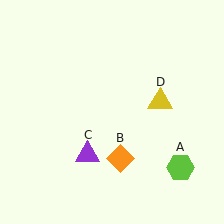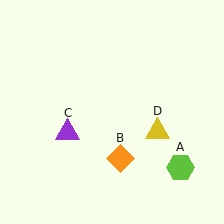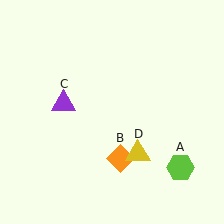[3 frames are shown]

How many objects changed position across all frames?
2 objects changed position: purple triangle (object C), yellow triangle (object D).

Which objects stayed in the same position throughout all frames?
Lime hexagon (object A) and orange diamond (object B) remained stationary.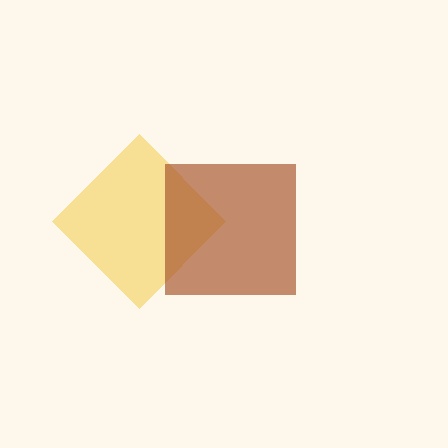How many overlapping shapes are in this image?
There are 2 overlapping shapes in the image.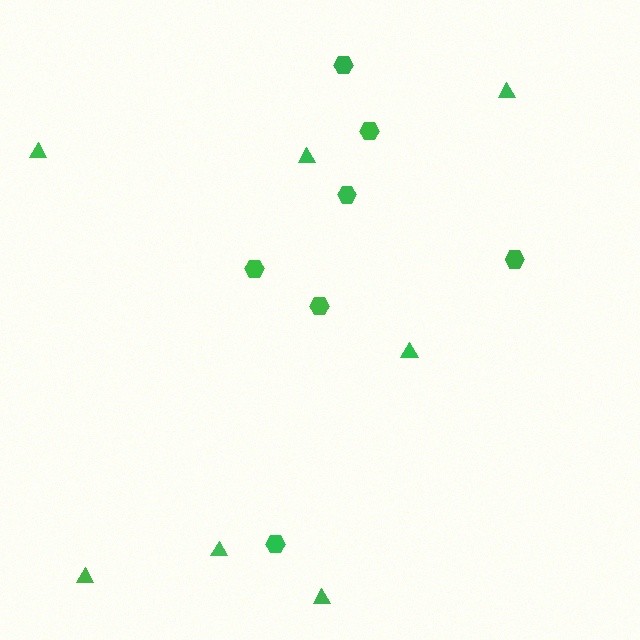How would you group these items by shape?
There are 2 groups: one group of hexagons (7) and one group of triangles (7).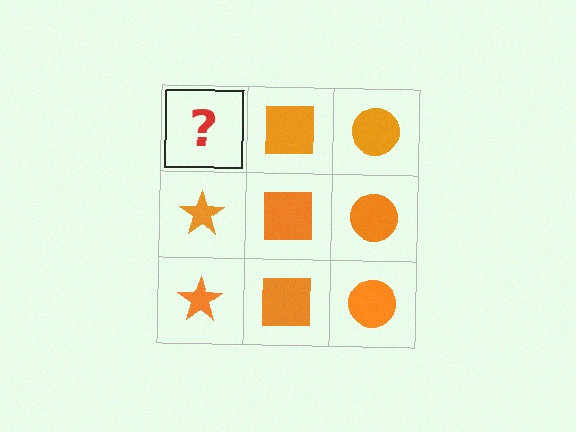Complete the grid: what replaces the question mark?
The question mark should be replaced with an orange star.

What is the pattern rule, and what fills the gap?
The rule is that each column has a consistent shape. The gap should be filled with an orange star.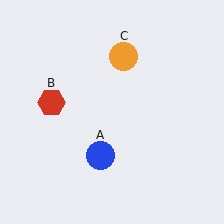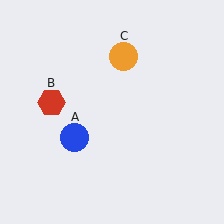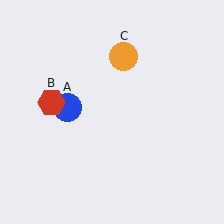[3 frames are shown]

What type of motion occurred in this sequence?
The blue circle (object A) rotated clockwise around the center of the scene.